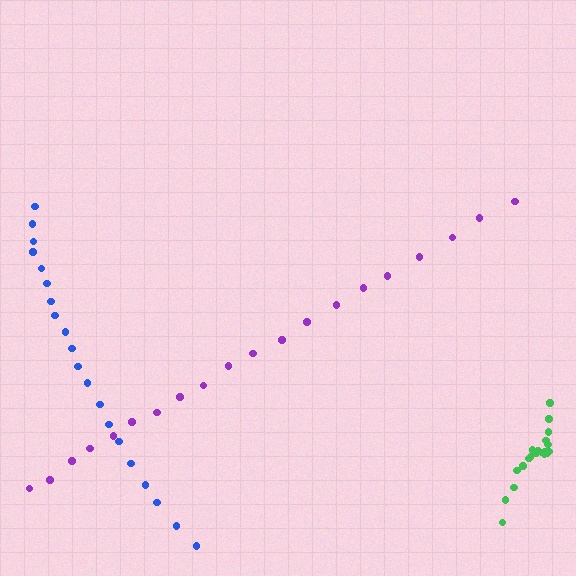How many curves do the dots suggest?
There are 3 distinct paths.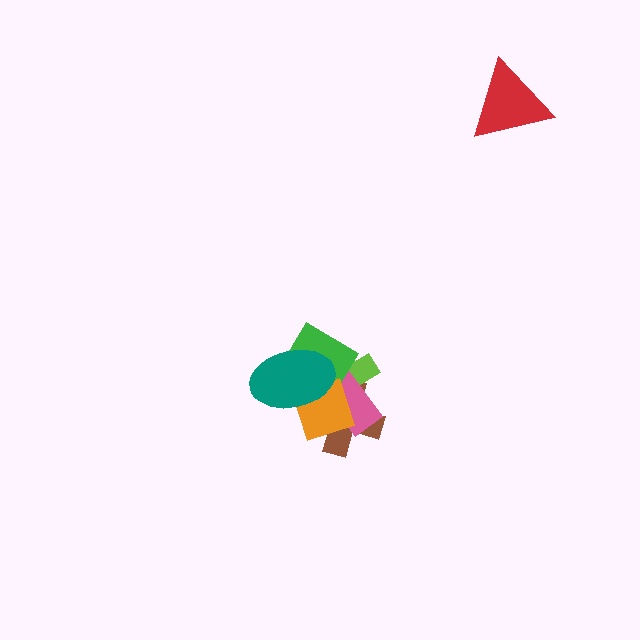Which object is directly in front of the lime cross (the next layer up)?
The pink rectangle is directly in front of the lime cross.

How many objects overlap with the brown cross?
5 objects overlap with the brown cross.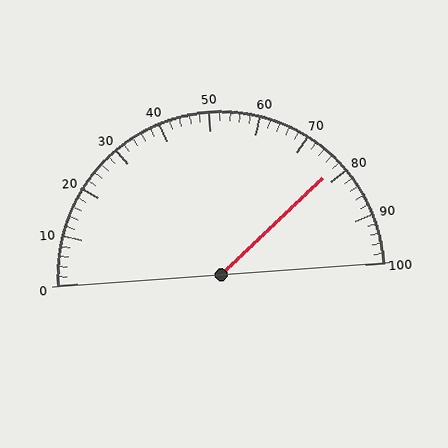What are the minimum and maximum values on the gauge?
The gauge ranges from 0 to 100.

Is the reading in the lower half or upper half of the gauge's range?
The reading is in the upper half of the range (0 to 100).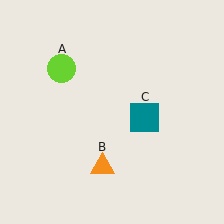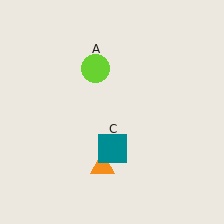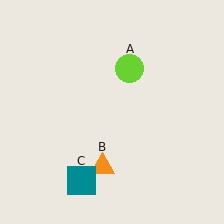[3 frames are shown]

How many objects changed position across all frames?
2 objects changed position: lime circle (object A), teal square (object C).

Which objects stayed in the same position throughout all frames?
Orange triangle (object B) remained stationary.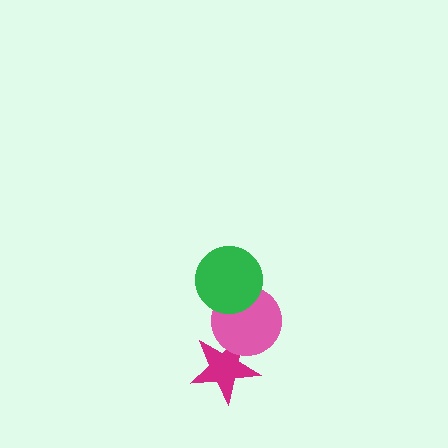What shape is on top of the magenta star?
The pink circle is on top of the magenta star.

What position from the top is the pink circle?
The pink circle is 2nd from the top.